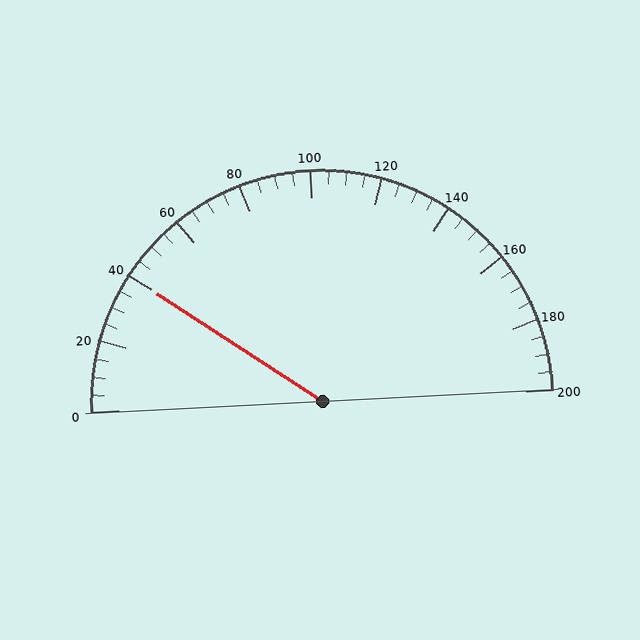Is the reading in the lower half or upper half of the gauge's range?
The reading is in the lower half of the range (0 to 200).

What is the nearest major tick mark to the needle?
The nearest major tick mark is 40.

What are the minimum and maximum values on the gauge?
The gauge ranges from 0 to 200.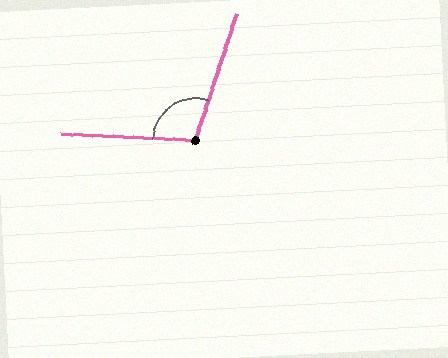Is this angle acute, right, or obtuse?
It is obtuse.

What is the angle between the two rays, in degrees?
Approximately 105 degrees.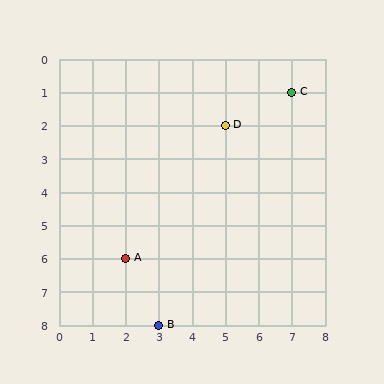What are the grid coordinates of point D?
Point D is at grid coordinates (5, 2).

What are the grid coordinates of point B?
Point B is at grid coordinates (3, 8).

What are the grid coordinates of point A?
Point A is at grid coordinates (2, 6).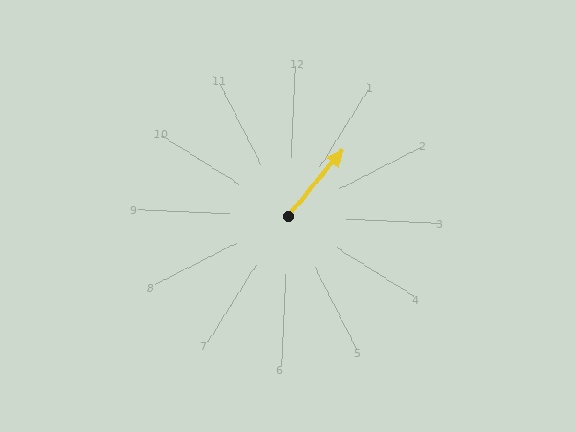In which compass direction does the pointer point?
Northeast.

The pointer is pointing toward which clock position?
Roughly 1 o'clock.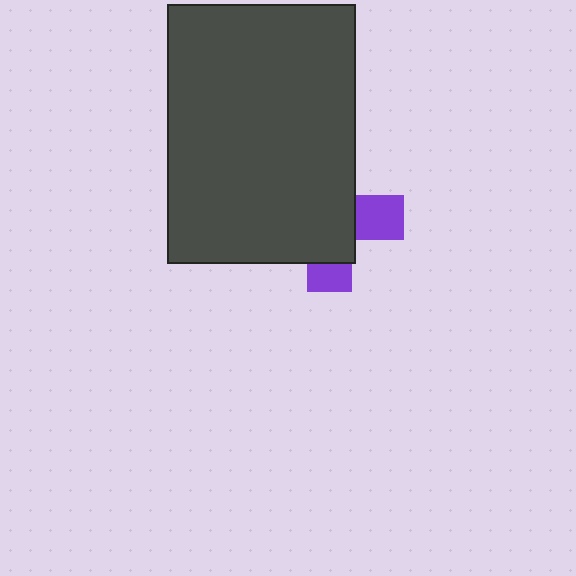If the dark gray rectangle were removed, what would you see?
You would see the complete purple cross.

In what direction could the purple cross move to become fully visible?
The purple cross could move right. That would shift it out from behind the dark gray rectangle entirely.